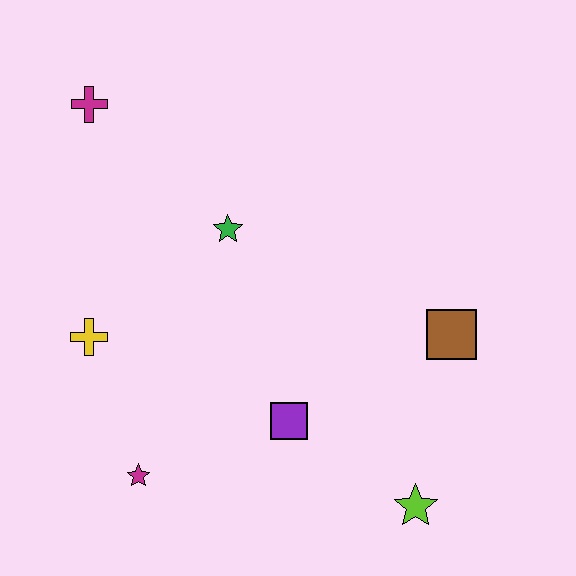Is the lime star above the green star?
No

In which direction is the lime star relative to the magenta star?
The lime star is to the right of the magenta star.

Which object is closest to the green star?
The yellow cross is closest to the green star.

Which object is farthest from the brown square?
The magenta cross is farthest from the brown square.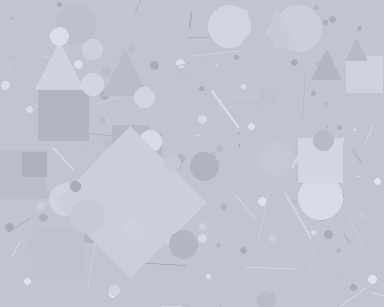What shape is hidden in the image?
A diamond is hidden in the image.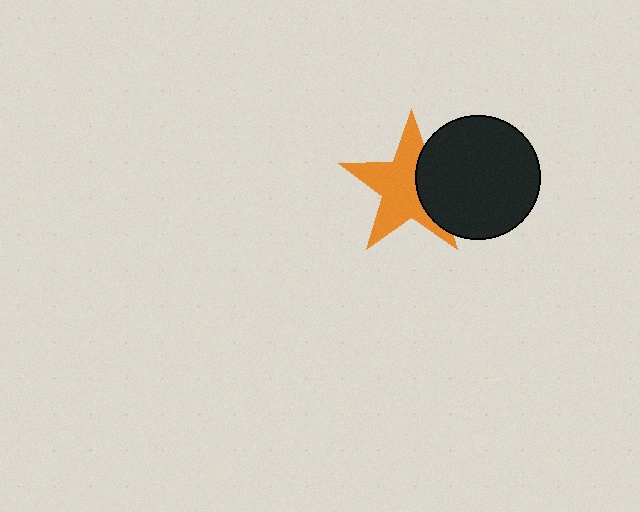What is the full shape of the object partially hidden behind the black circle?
The partially hidden object is an orange star.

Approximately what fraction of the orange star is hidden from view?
Roughly 34% of the orange star is hidden behind the black circle.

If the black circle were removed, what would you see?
You would see the complete orange star.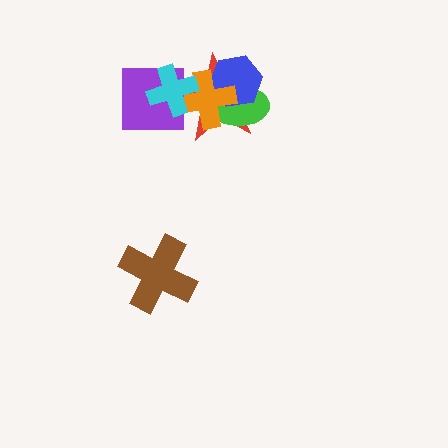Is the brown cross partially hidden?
No, no other shape covers it.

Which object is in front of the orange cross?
The cyan cross is in front of the orange cross.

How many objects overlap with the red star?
5 objects overlap with the red star.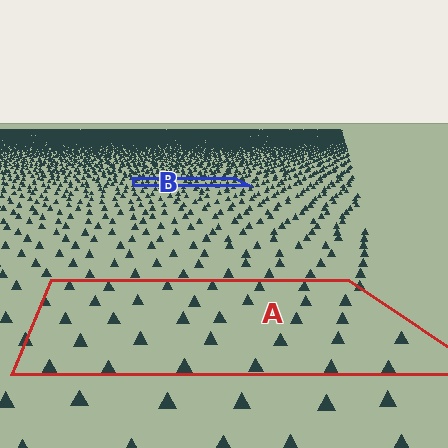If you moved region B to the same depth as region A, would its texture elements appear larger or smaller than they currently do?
They would appear larger. At a closer depth, the same texture elements are projected at a bigger on-screen size.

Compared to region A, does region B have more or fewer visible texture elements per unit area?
Region B has more texture elements per unit area — they are packed more densely because it is farther away.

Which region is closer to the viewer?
Region A is closer. The texture elements there are larger and more spread out.